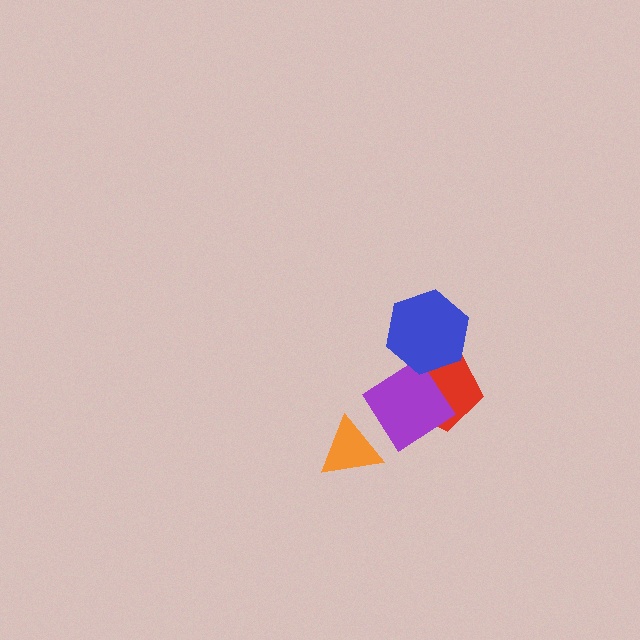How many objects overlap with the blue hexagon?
1 object overlaps with the blue hexagon.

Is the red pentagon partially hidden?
Yes, it is partially covered by another shape.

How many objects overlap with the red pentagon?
2 objects overlap with the red pentagon.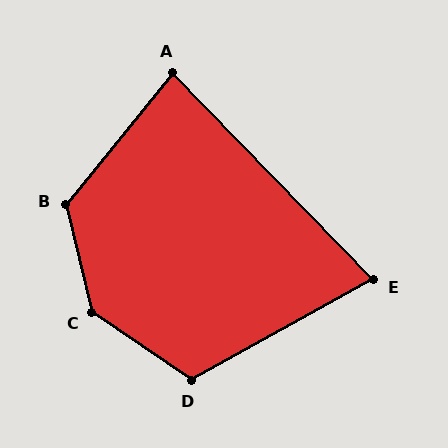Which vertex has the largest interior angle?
C, at approximately 137 degrees.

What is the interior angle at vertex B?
Approximately 128 degrees (obtuse).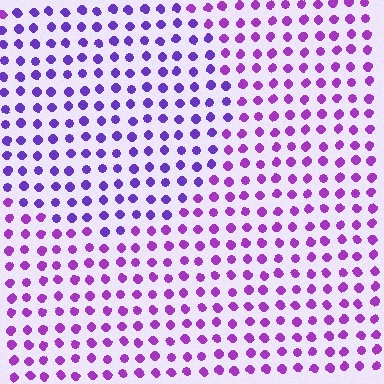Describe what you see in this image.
The image is filled with small purple elements in a uniform arrangement. A circle-shaped region is visible where the elements are tinted to a slightly different hue, forming a subtle color boundary.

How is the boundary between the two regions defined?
The boundary is defined purely by a slight shift in hue (about 26 degrees). Spacing, size, and orientation are identical on both sides.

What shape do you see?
I see a circle.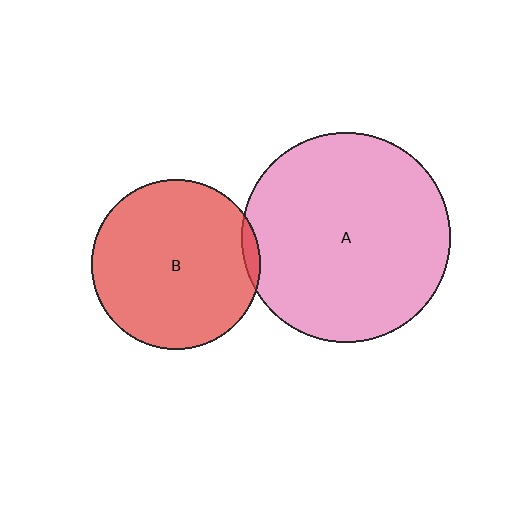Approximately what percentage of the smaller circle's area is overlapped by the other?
Approximately 5%.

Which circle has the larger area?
Circle A (pink).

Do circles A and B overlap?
Yes.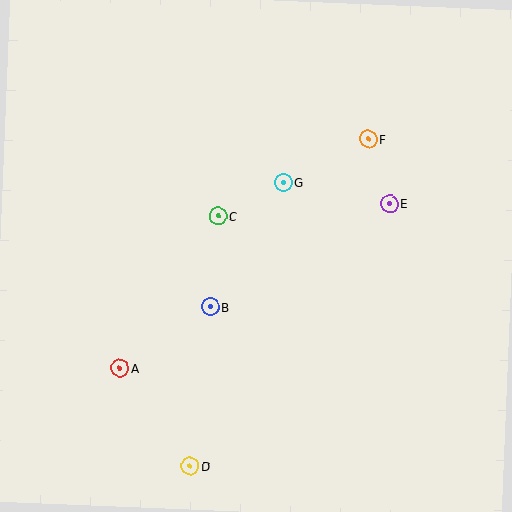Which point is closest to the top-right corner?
Point F is closest to the top-right corner.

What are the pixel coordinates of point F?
Point F is at (368, 139).